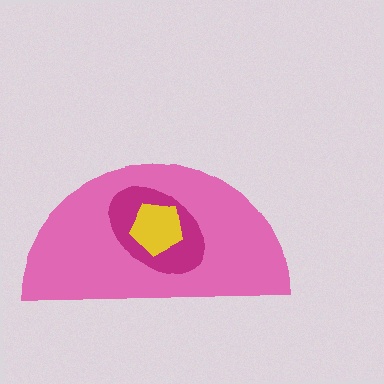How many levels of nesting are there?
3.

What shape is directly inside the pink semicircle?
The magenta ellipse.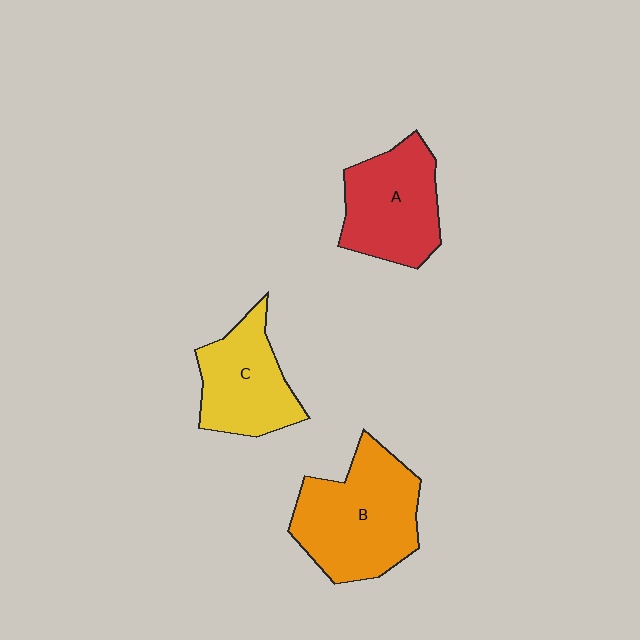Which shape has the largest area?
Shape B (orange).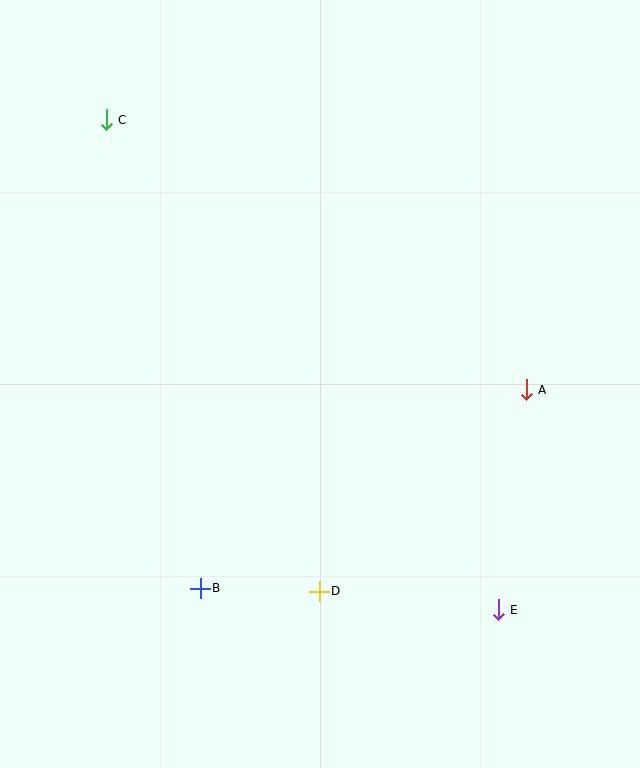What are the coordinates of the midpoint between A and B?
The midpoint between A and B is at (363, 489).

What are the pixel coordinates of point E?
Point E is at (498, 610).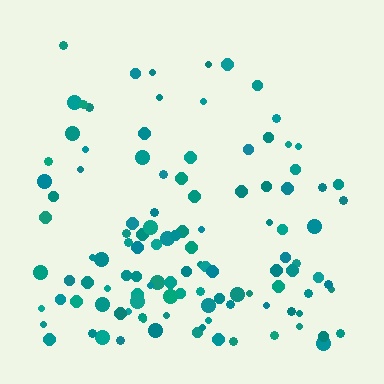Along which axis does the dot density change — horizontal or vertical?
Vertical.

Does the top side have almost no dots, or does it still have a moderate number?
Still a moderate number, just noticeably fewer than the bottom.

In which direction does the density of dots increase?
From top to bottom, with the bottom side densest.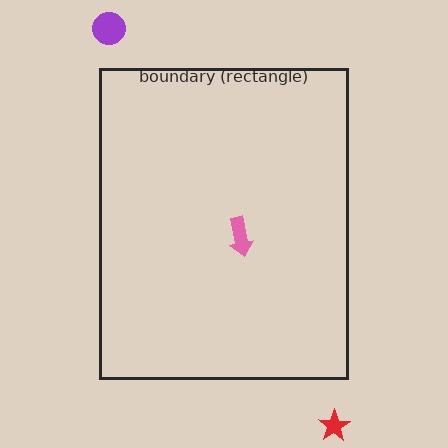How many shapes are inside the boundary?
1 inside, 2 outside.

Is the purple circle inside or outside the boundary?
Outside.